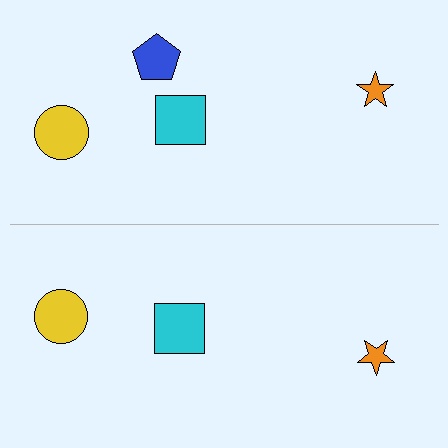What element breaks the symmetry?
A blue pentagon is missing from the bottom side.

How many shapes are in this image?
There are 7 shapes in this image.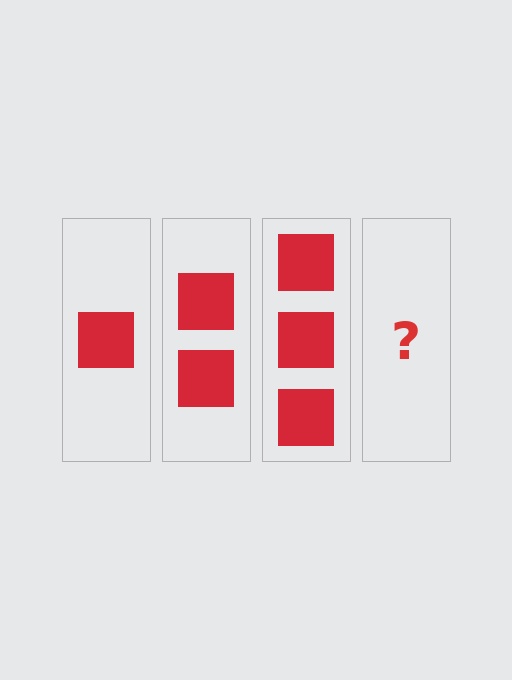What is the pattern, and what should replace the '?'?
The pattern is that each step adds one more square. The '?' should be 4 squares.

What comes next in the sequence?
The next element should be 4 squares.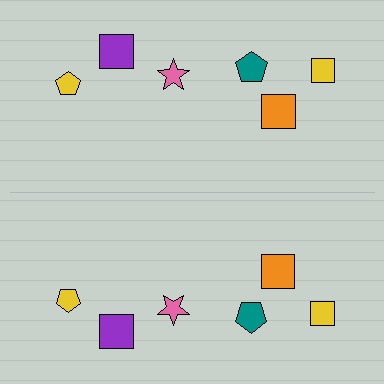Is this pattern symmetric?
Yes, this pattern has bilateral (reflection) symmetry.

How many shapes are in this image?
There are 12 shapes in this image.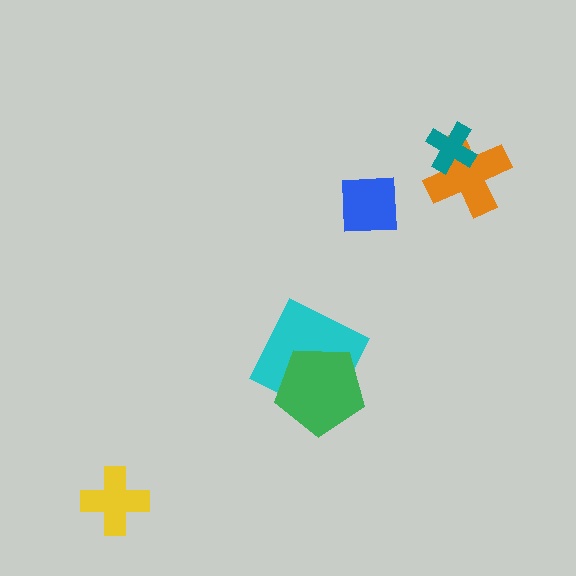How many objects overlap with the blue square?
0 objects overlap with the blue square.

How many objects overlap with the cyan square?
1 object overlaps with the cyan square.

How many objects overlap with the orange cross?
1 object overlaps with the orange cross.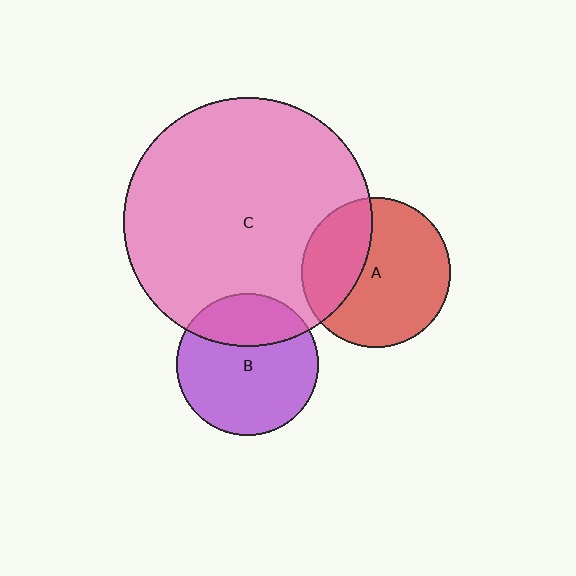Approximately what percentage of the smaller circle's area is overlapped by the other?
Approximately 35%.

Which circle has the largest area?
Circle C (pink).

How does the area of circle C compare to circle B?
Approximately 3.1 times.